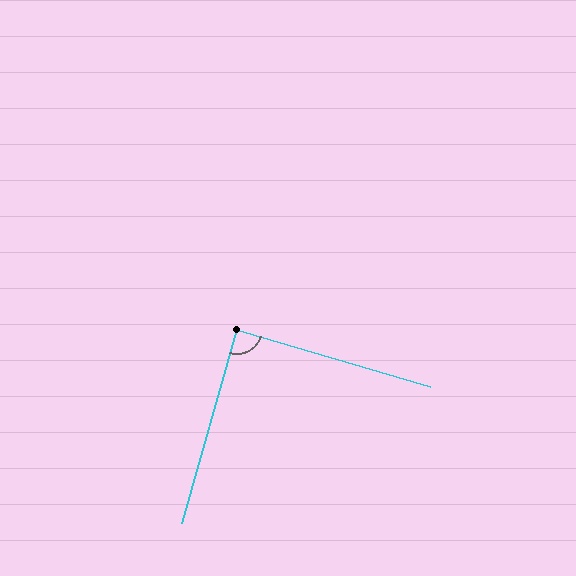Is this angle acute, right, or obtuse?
It is approximately a right angle.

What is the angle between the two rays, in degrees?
Approximately 89 degrees.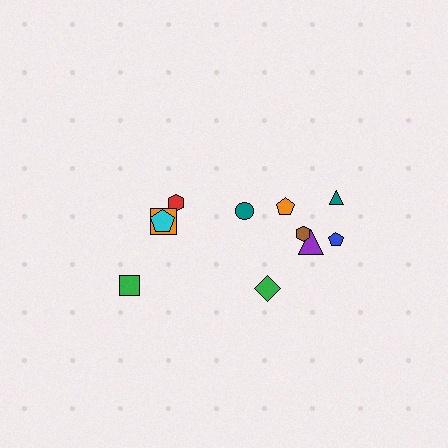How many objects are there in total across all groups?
There are 11 objects.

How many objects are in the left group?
There are 4 objects.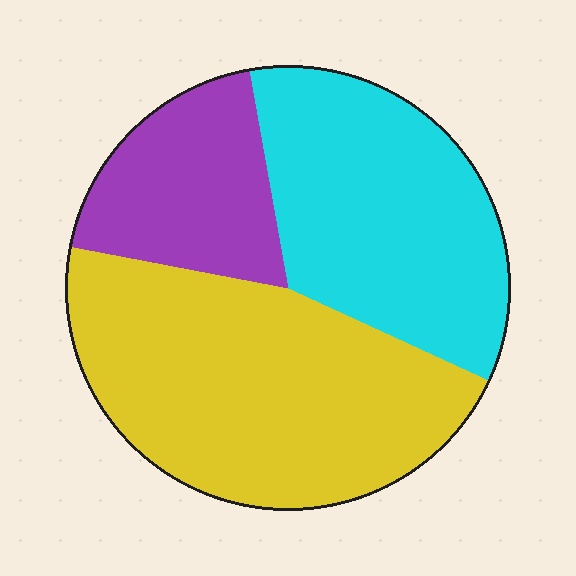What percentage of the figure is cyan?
Cyan covers 35% of the figure.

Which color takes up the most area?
Yellow, at roughly 45%.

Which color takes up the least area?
Purple, at roughly 20%.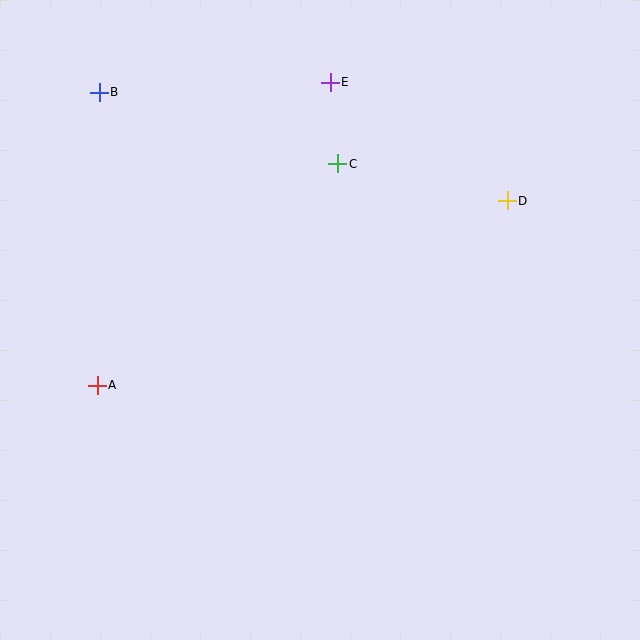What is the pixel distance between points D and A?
The distance between D and A is 449 pixels.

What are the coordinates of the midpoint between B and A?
The midpoint between B and A is at (98, 239).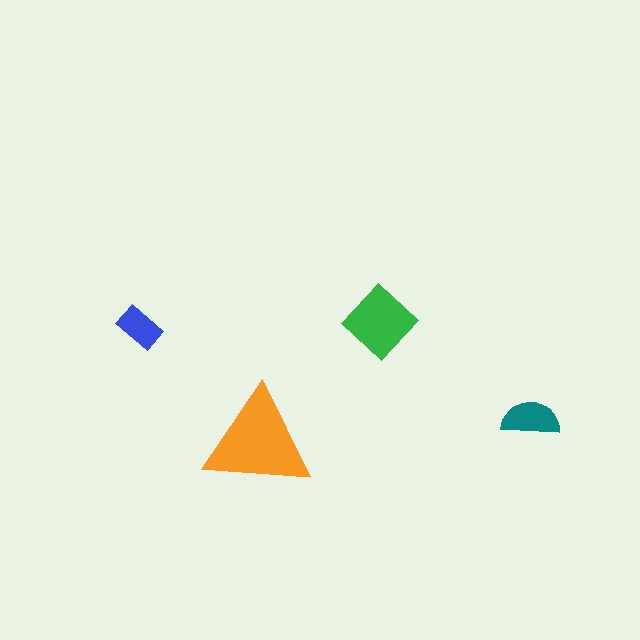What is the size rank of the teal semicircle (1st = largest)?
3rd.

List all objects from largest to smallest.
The orange triangle, the green diamond, the teal semicircle, the blue rectangle.